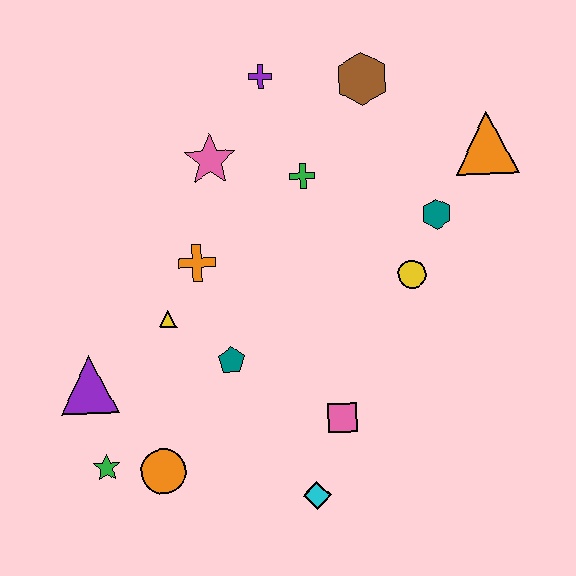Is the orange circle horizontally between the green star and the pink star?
Yes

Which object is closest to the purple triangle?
The green star is closest to the purple triangle.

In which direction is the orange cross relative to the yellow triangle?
The orange cross is above the yellow triangle.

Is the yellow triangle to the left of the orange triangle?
Yes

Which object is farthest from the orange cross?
The orange triangle is farthest from the orange cross.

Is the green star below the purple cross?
Yes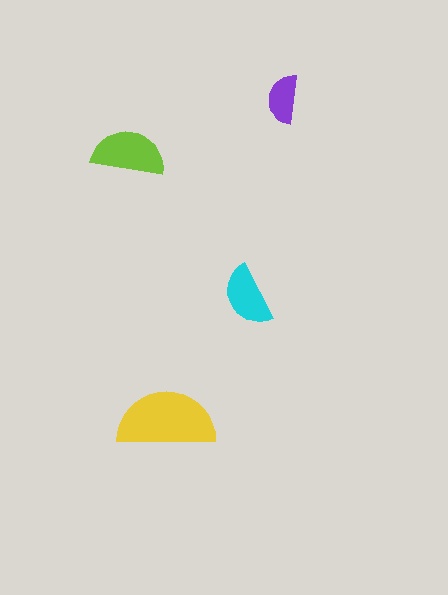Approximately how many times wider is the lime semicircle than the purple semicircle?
About 1.5 times wider.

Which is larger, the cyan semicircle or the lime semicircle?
The lime one.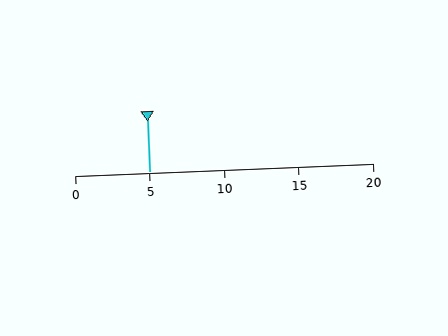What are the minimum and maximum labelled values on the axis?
The axis runs from 0 to 20.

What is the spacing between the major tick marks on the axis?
The major ticks are spaced 5 apart.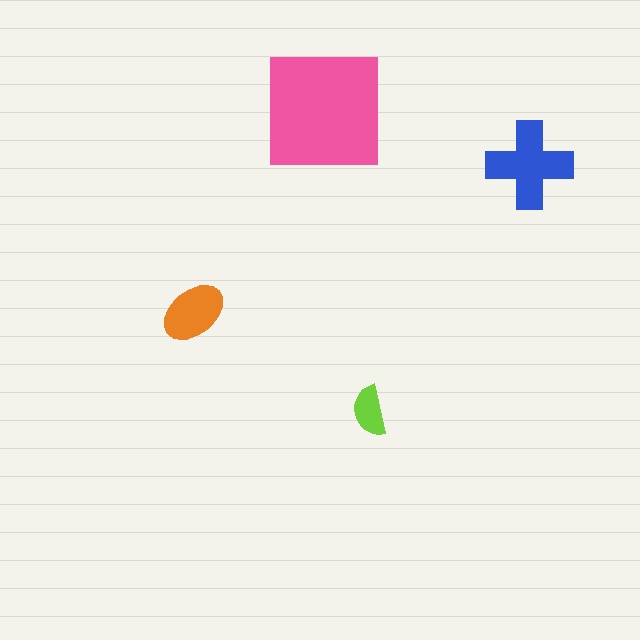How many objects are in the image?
There are 4 objects in the image.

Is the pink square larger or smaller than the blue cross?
Larger.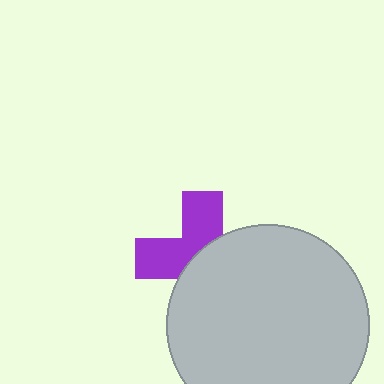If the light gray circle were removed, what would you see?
You would see the complete purple cross.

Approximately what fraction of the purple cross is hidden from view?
Roughly 54% of the purple cross is hidden behind the light gray circle.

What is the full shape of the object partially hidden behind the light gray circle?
The partially hidden object is a purple cross.